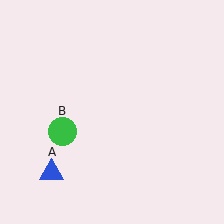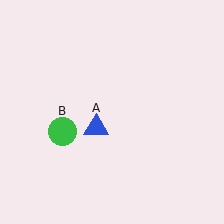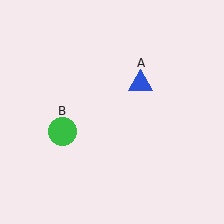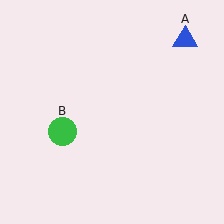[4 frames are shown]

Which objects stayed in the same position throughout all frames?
Green circle (object B) remained stationary.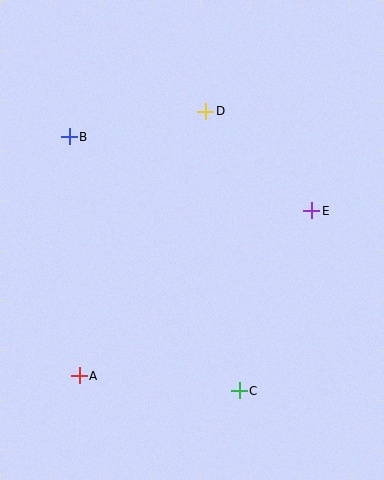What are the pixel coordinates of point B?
Point B is at (69, 137).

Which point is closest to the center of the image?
Point E at (312, 211) is closest to the center.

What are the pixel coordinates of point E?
Point E is at (312, 211).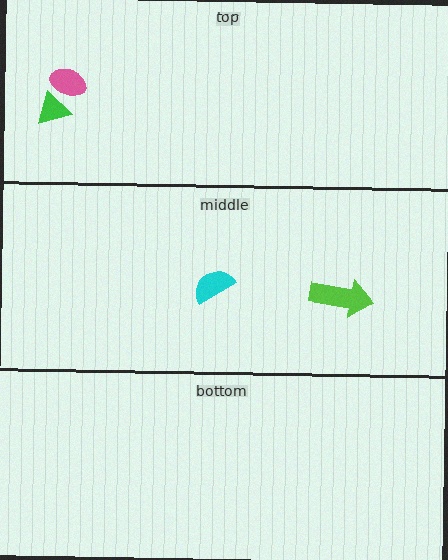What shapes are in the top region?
The green triangle, the pink ellipse.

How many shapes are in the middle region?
2.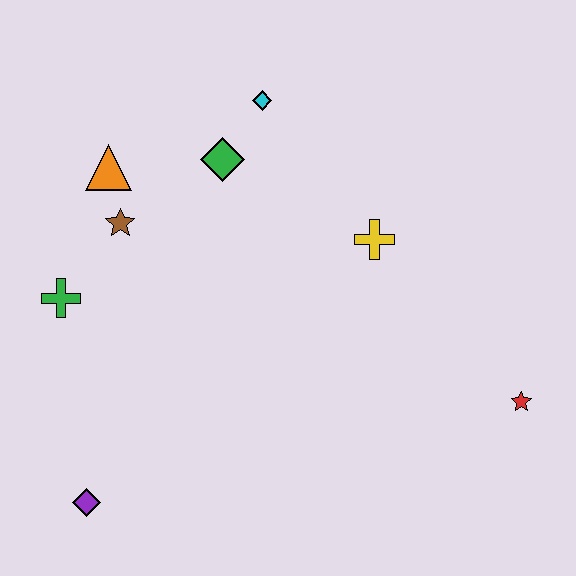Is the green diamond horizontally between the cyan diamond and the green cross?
Yes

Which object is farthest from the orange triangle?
The red star is farthest from the orange triangle.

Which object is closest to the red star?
The yellow cross is closest to the red star.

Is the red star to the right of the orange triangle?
Yes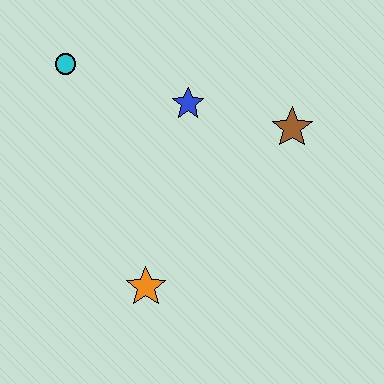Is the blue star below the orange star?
No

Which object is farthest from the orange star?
The cyan circle is farthest from the orange star.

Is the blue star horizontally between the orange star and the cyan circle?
No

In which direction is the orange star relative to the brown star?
The orange star is below the brown star.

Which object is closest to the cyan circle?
The blue star is closest to the cyan circle.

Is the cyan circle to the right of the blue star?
No